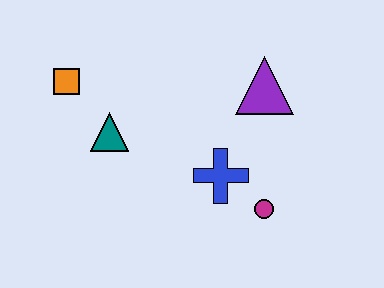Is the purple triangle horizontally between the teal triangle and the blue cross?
No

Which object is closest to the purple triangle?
The blue cross is closest to the purple triangle.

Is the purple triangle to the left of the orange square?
No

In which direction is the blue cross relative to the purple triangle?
The blue cross is below the purple triangle.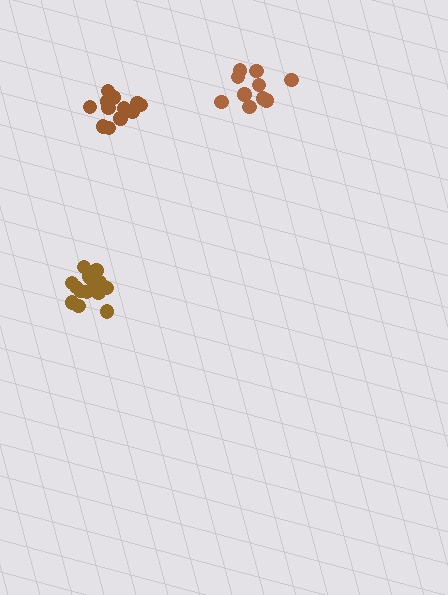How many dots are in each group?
Group 1: 16 dots, Group 2: 13 dots, Group 3: 10 dots (39 total).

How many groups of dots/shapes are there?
There are 3 groups.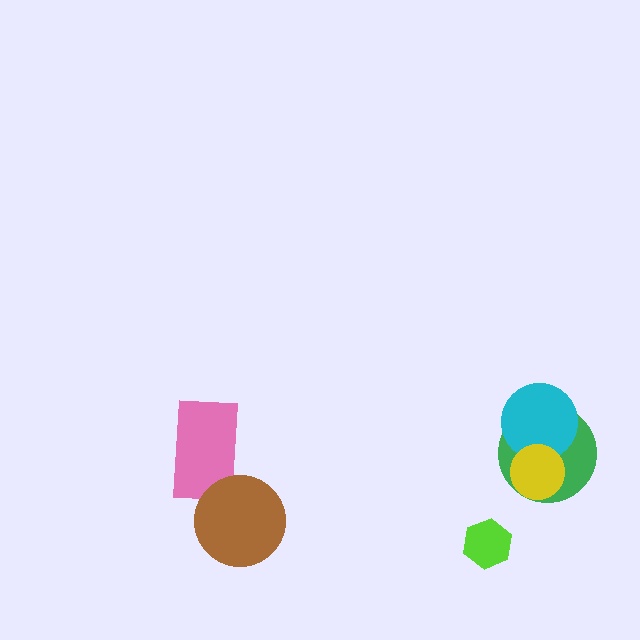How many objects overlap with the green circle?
2 objects overlap with the green circle.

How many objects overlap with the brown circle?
1 object overlaps with the brown circle.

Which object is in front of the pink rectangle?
The brown circle is in front of the pink rectangle.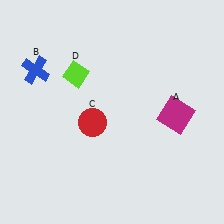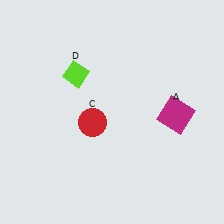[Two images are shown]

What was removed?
The blue cross (B) was removed in Image 2.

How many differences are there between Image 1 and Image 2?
There is 1 difference between the two images.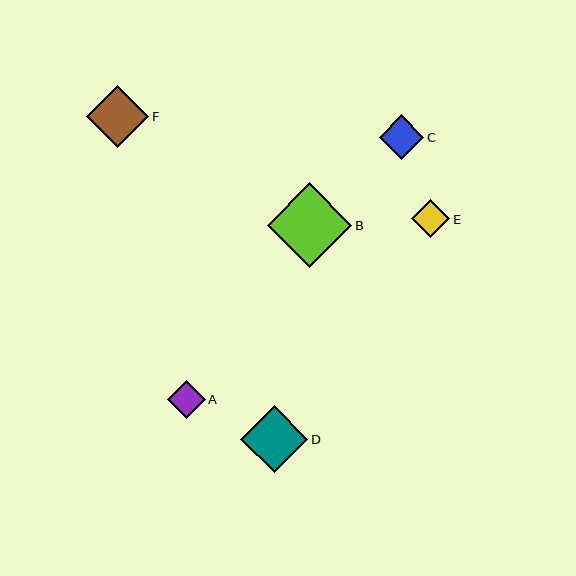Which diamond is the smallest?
Diamond A is the smallest with a size of approximately 38 pixels.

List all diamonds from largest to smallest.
From largest to smallest: B, D, F, C, E, A.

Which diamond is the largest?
Diamond B is the largest with a size of approximately 85 pixels.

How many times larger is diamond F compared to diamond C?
Diamond F is approximately 1.4 times the size of diamond C.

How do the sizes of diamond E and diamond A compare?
Diamond E and diamond A are approximately the same size.